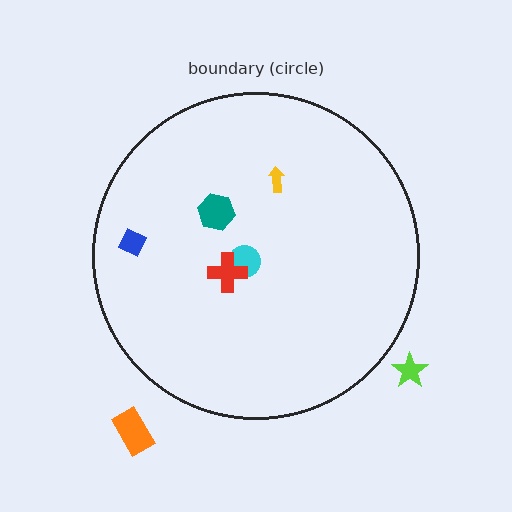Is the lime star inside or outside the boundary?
Outside.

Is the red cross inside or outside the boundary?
Inside.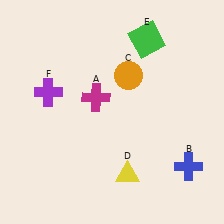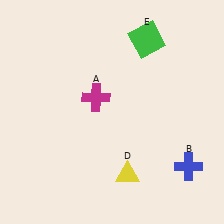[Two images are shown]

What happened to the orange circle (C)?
The orange circle (C) was removed in Image 2. It was in the top-right area of Image 1.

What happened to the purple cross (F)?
The purple cross (F) was removed in Image 2. It was in the top-left area of Image 1.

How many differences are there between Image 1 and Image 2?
There are 2 differences between the two images.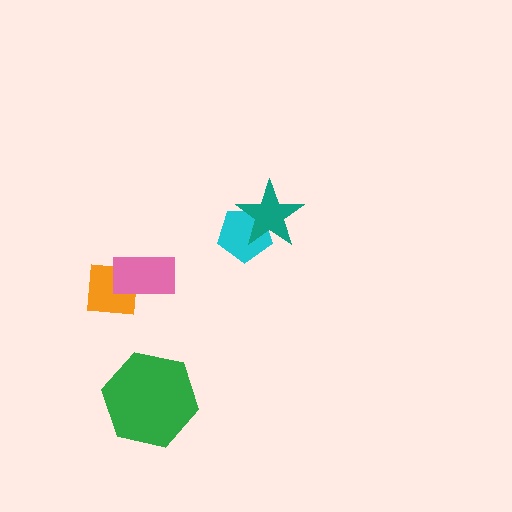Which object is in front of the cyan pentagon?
The teal star is in front of the cyan pentagon.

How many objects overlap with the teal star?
1 object overlaps with the teal star.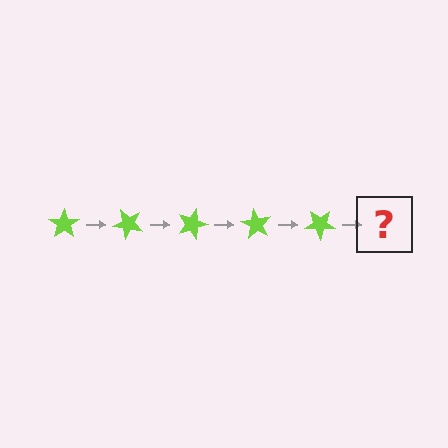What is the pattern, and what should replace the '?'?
The pattern is that the star rotates 45 degrees each step. The '?' should be a lime star rotated 225 degrees.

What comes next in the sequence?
The next element should be a lime star rotated 225 degrees.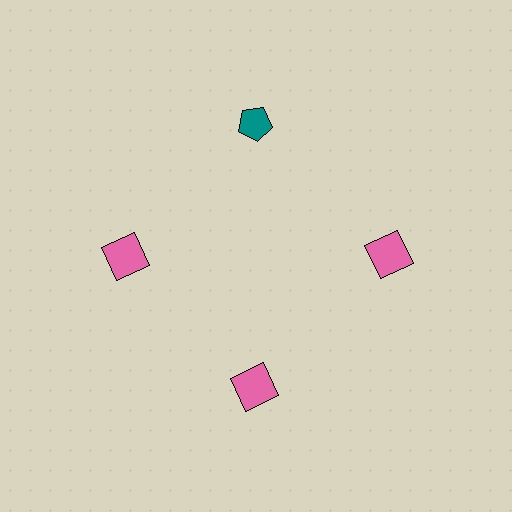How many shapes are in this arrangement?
There are 4 shapes arranged in a ring pattern.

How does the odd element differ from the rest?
It differs in both color (teal instead of pink) and shape (pentagon instead of square).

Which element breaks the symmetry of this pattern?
The teal pentagon at roughly the 12 o'clock position breaks the symmetry. All other shapes are pink squares.